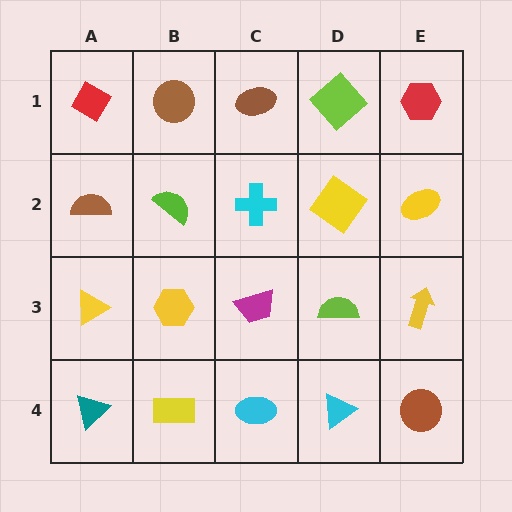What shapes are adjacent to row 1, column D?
A yellow diamond (row 2, column D), a brown ellipse (row 1, column C), a red hexagon (row 1, column E).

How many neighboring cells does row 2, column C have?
4.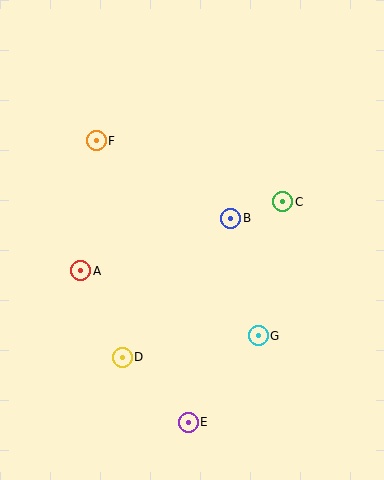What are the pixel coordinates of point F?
Point F is at (96, 141).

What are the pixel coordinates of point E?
Point E is at (188, 422).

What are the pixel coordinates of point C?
Point C is at (283, 202).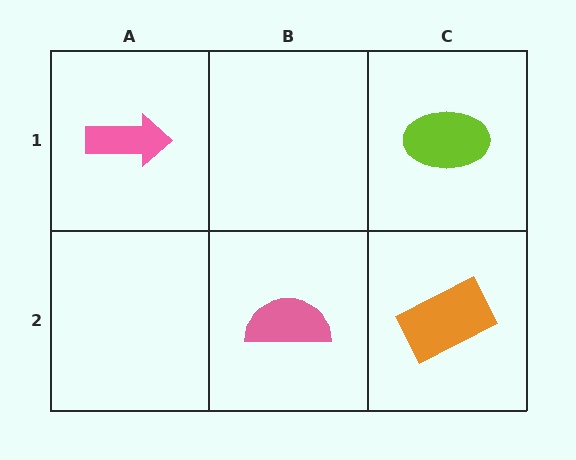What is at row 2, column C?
An orange rectangle.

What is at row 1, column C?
A lime ellipse.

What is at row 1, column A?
A pink arrow.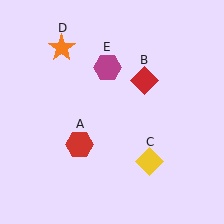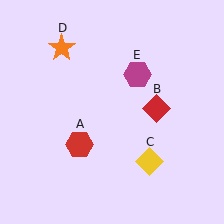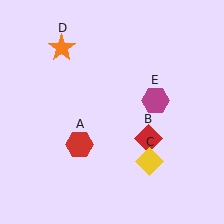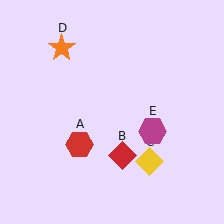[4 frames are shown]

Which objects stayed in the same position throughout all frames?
Red hexagon (object A) and yellow diamond (object C) and orange star (object D) remained stationary.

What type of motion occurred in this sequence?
The red diamond (object B), magenta hexagon (object E) rotated clockwise around the center of the scene.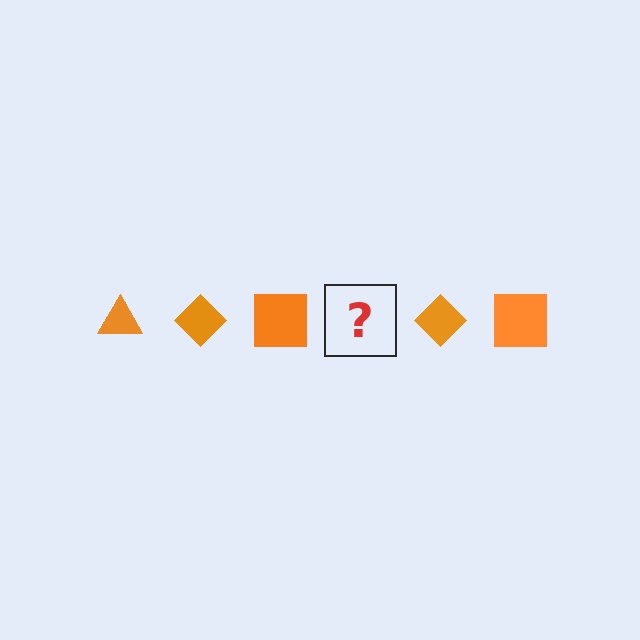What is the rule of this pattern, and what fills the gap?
The rule is that the pattern cycles through triangle, diamond, square shapes in orange. The gap should be filled with an orange triangle.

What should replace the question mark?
The question mark should be replaced with an orange triangle.